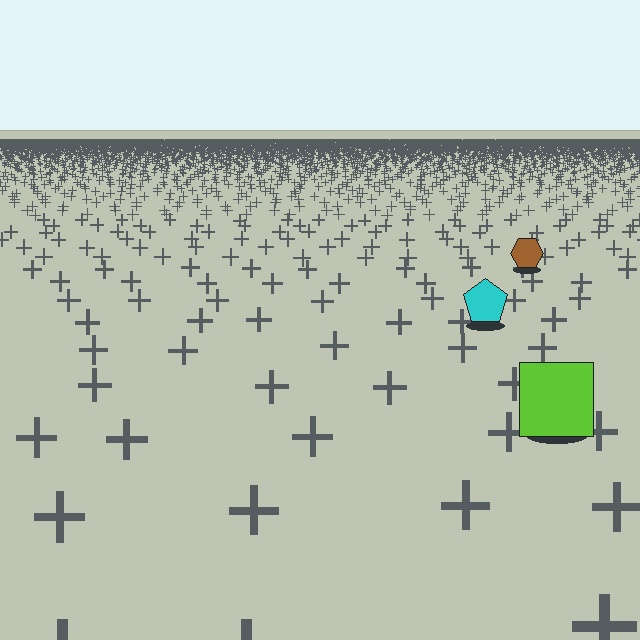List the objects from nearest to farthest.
From nearest to farthest: the lime square, the cyan pentagon, the brown hexagon.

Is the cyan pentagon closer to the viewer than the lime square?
No. The lime square is closer — you can tell from the texture gradient: the ground texture is coarser near it.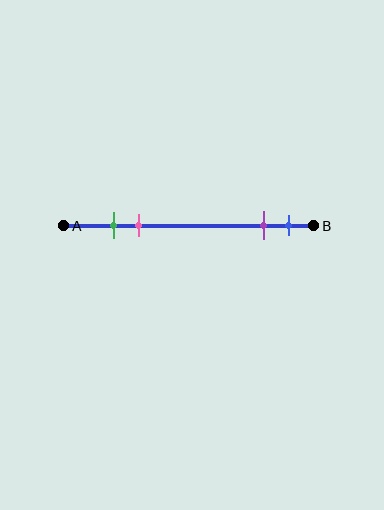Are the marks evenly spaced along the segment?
No, the marks are not evenly spaced.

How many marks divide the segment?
There are 4 marks dividing the segment.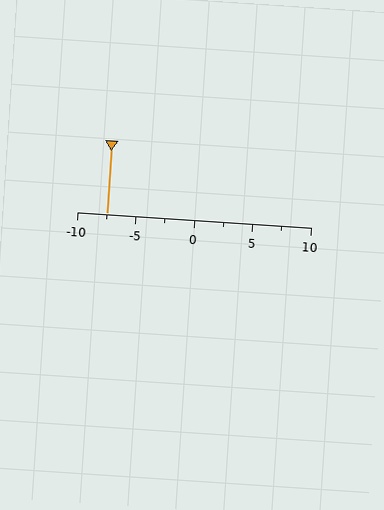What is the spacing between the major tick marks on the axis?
The major ticks are spaced 5 apart.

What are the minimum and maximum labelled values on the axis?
The axis runs from -10 to 10.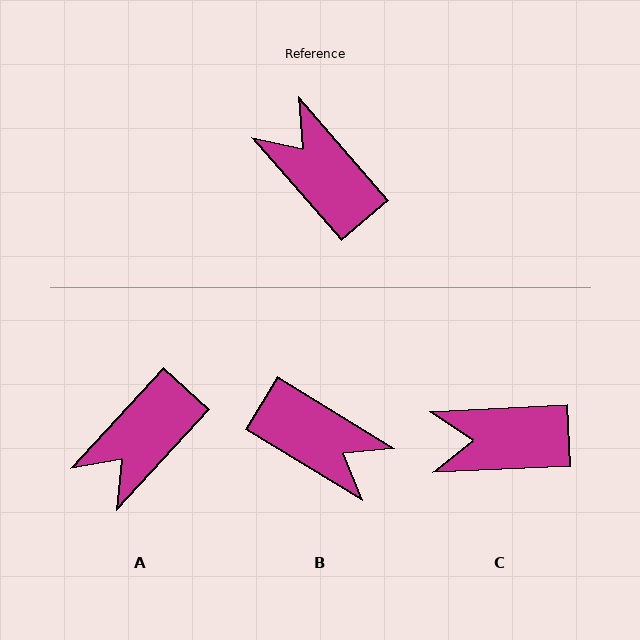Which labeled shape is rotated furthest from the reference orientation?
B, about 162 degrees away.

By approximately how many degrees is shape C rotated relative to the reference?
Approximately 52 degrees counter-clockwise.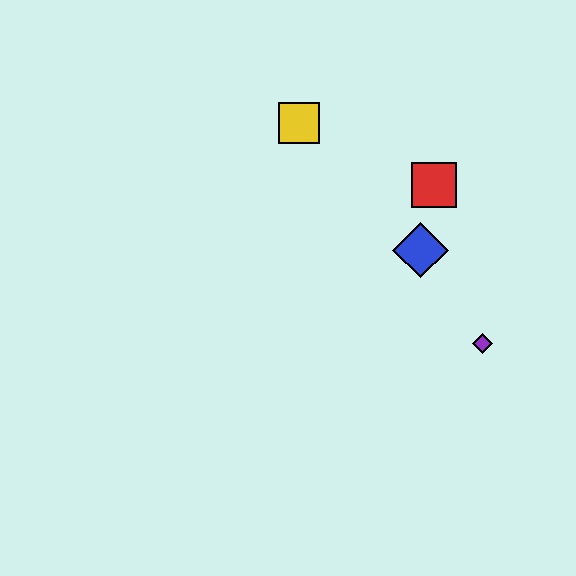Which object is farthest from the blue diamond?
The yellow square is farthest from the blue diamond.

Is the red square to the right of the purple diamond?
No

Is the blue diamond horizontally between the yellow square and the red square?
Yes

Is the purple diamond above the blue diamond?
No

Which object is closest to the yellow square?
The red square is closest to the yellow square.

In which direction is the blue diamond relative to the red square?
The blue diamond is below the red square.